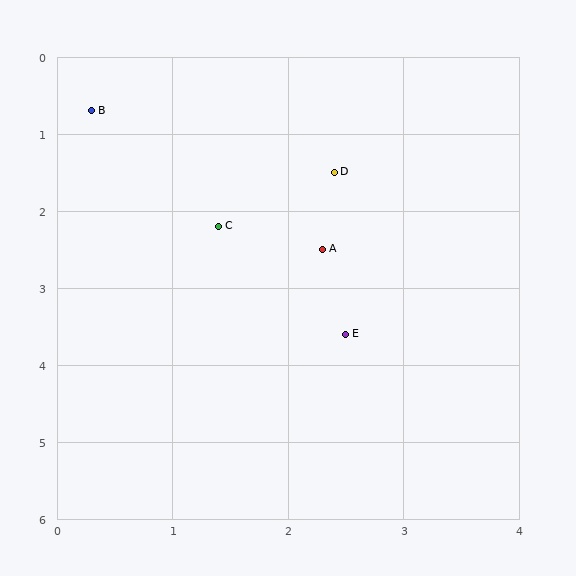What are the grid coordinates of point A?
Point A is at approximately (2.3, 2.5).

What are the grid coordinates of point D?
Point D is at approximately (2.4, 1.5).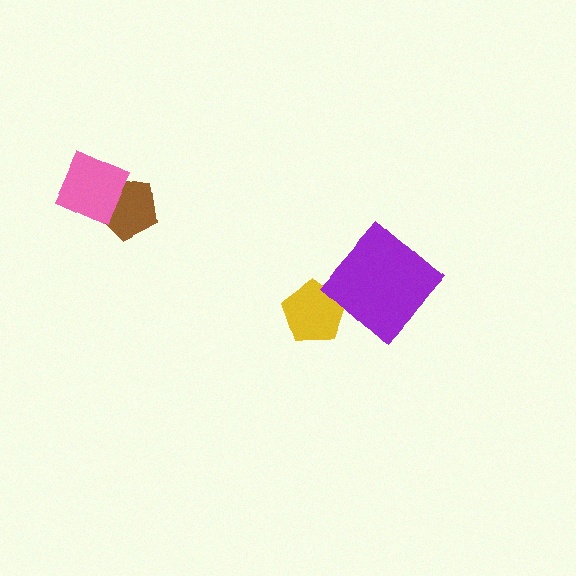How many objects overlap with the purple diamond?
0 objects overlap with the purple diamond.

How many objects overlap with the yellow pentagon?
0 objects overlap with the yellow pentagon.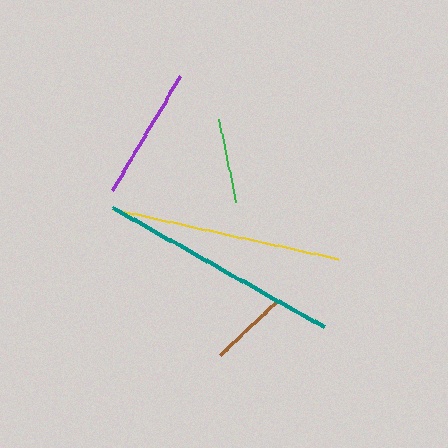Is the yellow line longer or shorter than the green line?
The yellow line is longer than the green line.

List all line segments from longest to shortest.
From longest to shortest: teal, yellow, purple, green, brown.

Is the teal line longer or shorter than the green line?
The teal line is longer than the green line.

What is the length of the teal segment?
The teal segment is approximately 242 pixels long.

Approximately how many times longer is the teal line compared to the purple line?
The teal line is approximately 1.8 times the length of the purple line.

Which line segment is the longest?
The teal line is the longest at approximately 242 pixels.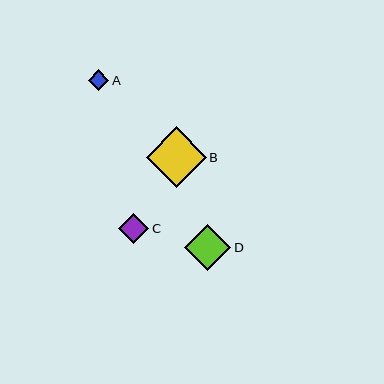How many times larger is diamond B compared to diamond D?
Diamond B is approximately 1.3 times the size of diamond D.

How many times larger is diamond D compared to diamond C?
Diamond D is approximately 1.5 times the size of diamond C.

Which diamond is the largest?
Diamond B is the largest with a size of approximately 60 pixels.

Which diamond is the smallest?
Diamond A is the smallest with a size of approximately 20 pixels.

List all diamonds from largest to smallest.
From largest to smallest: B, D, C, A.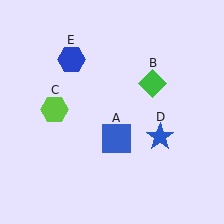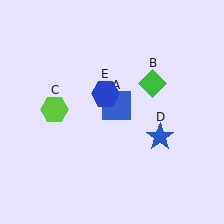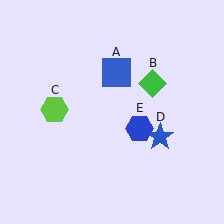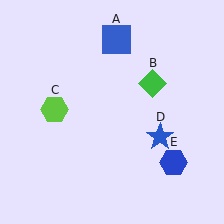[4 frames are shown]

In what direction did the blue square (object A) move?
The blue square (object A) moved up.